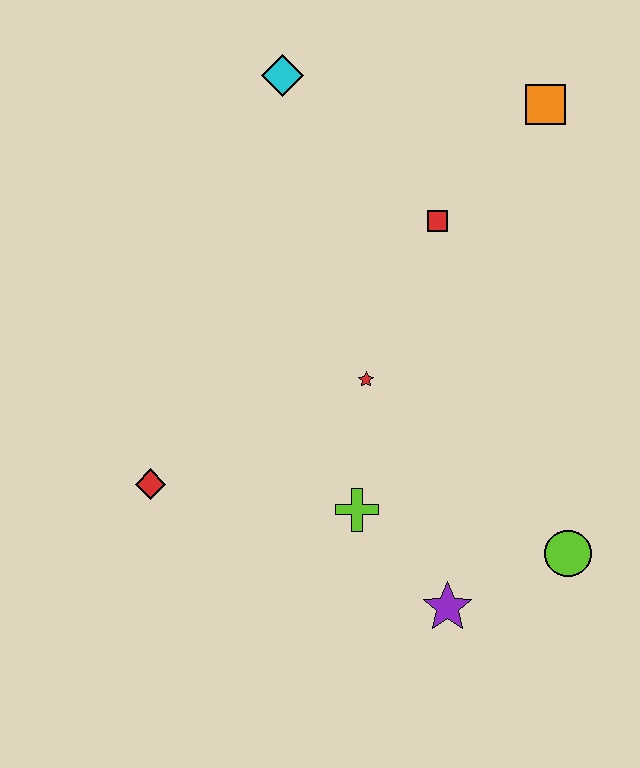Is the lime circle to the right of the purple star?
Yes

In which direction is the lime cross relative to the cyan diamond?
The lime cross is below the cyan diamond.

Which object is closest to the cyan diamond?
The red square is closest to the cyan diamond.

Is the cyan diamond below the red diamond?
No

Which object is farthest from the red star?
The orange square is farthest from the red star.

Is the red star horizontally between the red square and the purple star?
No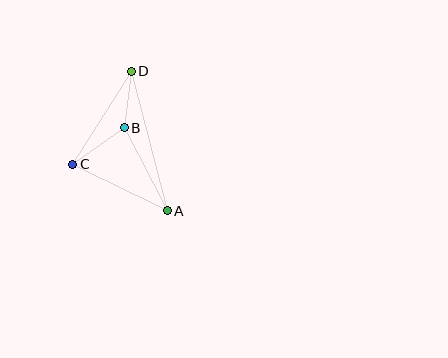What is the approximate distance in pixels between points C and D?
The distance between C and D is approximately 110 pixels.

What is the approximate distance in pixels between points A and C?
The distance between A and C is approximately 106 pixels.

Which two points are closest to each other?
Points B and D are closest to each other.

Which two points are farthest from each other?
Points A and D are farthest from each other.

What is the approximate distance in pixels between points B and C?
The distance between B and C is approximately 63 pixels.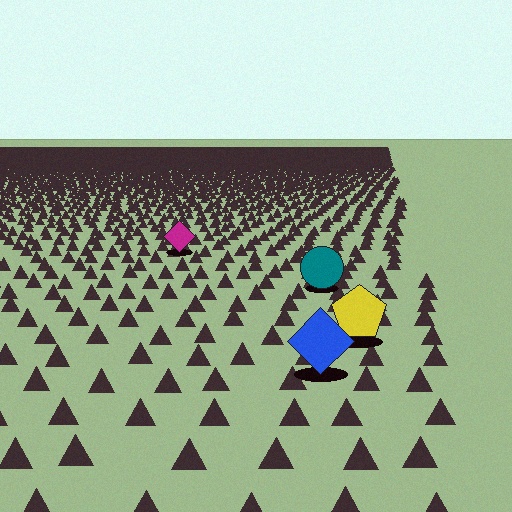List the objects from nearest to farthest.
From nearest to farthest: the blue diamond, the yellow pentagon, the teal circle, the magenta diamond.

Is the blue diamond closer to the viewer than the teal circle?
Yes. The blue diamond is closer — you can tell from the texture gradient: the ground texture is coarser near it.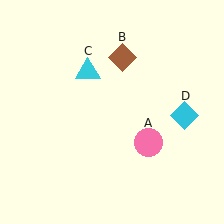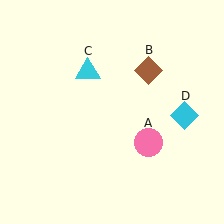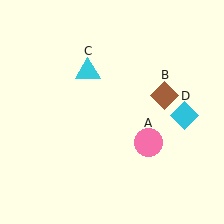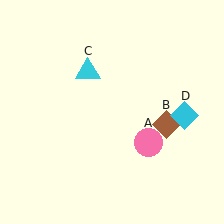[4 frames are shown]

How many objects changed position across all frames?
1 object changed position: brown diamond (object B).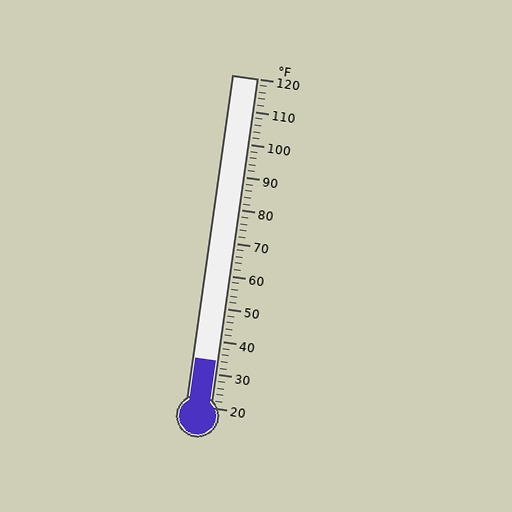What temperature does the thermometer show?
The thermometer shows approximately 34°F.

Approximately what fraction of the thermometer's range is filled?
The thermometer is filled to approximately 15% of its range.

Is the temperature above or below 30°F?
The temperature is above 30°F.